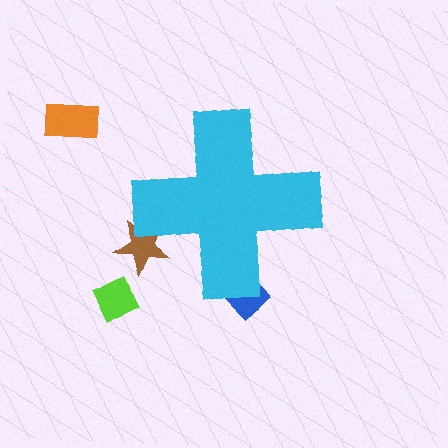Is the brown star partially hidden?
Yes, the brown star is partially hidden behind the cyan cross.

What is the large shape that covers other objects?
A cyan cross.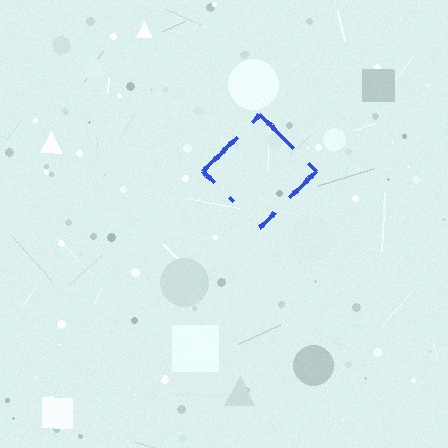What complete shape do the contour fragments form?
The contour fragments form a diamond.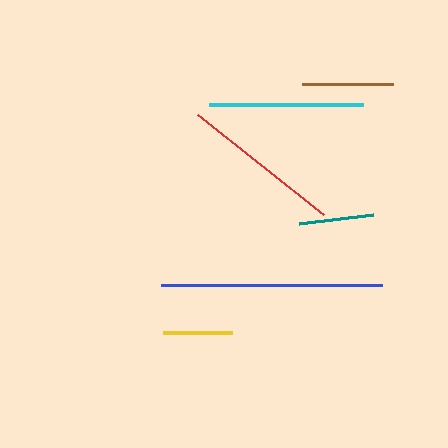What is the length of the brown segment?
The brown segment is approximately 91 pixels long.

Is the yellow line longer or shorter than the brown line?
The brown line is longer than the yellow line.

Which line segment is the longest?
The blue line is the longest at approximately 222 pixels.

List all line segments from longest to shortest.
From longest to shortest: blue, red, cyan, brown, teal, yellow.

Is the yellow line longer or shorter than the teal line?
The teal line is longer than the yellow line.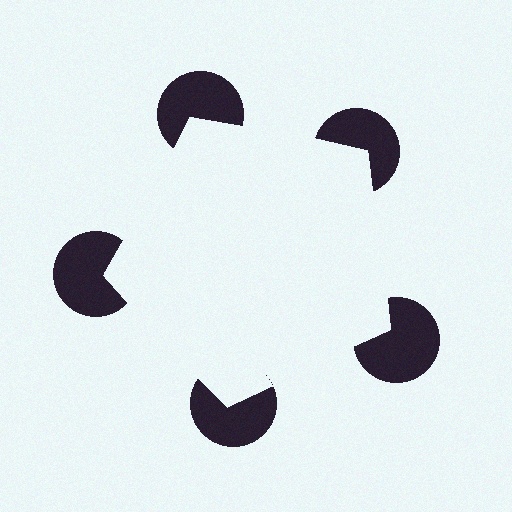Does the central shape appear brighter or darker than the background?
It typically appears slightly brighter than the background, even though no actual brightness change is drawn.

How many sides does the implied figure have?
5 sides.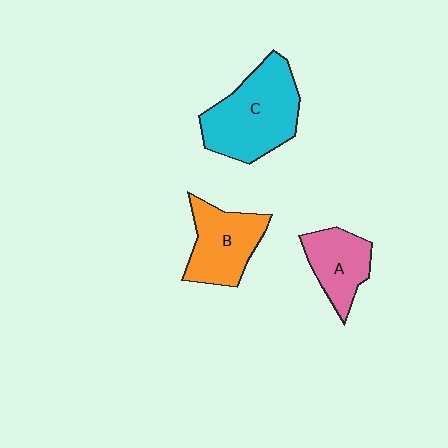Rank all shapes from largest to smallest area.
From largest to smallest: C (cyan), B (orange), A (pink).